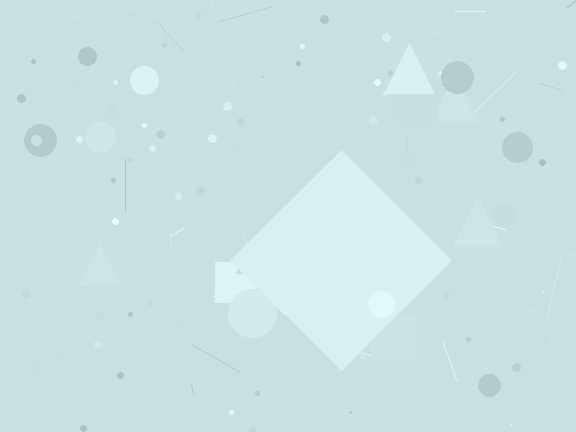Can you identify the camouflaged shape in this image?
The camouflaged shape is a diamond.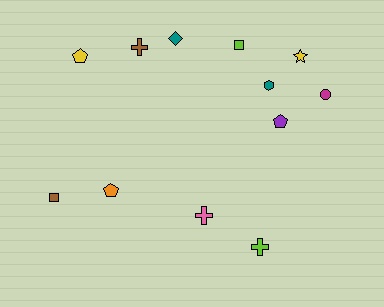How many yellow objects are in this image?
There are 2 yellow objects.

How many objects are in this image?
There are 12 objects.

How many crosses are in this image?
There are 3 crosses.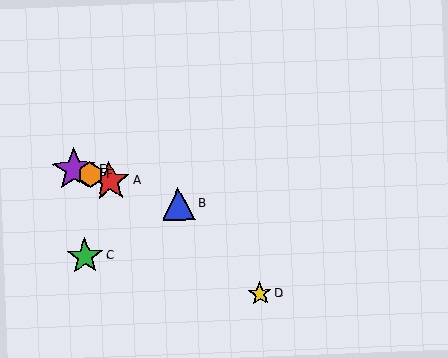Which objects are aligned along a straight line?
Objects A, B, E, F are aligned along a straight line.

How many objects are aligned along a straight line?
4 objects (A, B, E, F) are aligned along a straight line.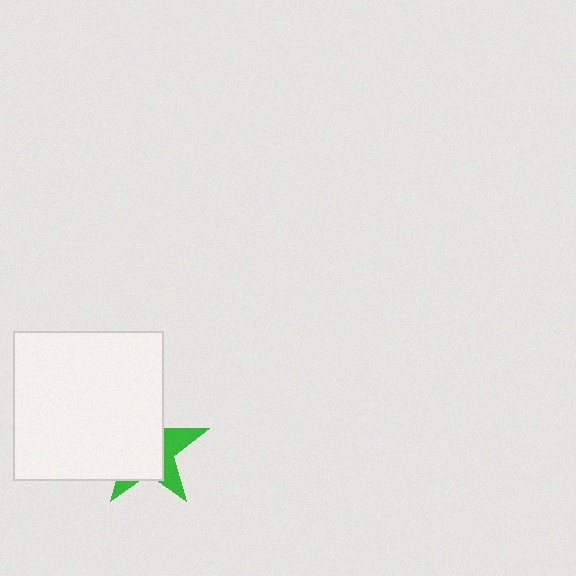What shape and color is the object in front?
The object in front is a white square.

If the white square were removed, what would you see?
You would see the complete green star.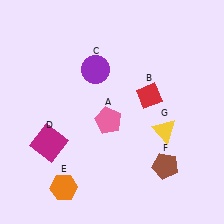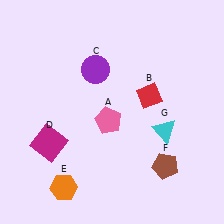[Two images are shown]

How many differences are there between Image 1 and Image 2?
There is 1 difference between the two images.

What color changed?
The triangle (G) changed from yellow in Image 1 to cyan in Image 2.